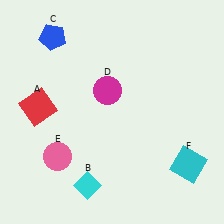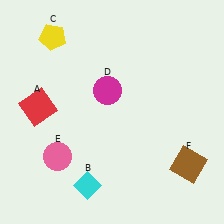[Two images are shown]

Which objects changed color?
C changed from blue to yellow. F changed from cyan to brown.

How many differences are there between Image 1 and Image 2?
There are 2 differences between the two images.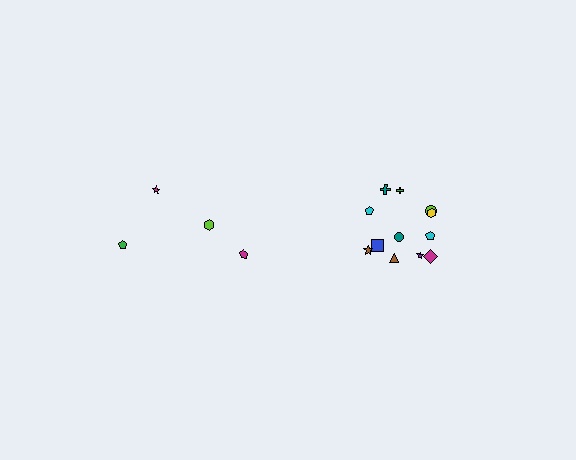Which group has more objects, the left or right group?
The right group.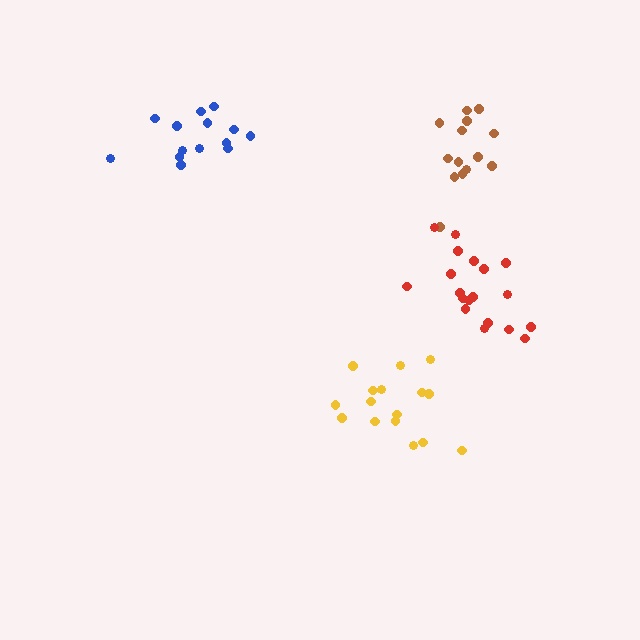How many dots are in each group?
Group 1: 14 dots, Group 2: 14 dots, Group 3: 16 dots, Group 4: 19 dots (63 total).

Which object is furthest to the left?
The blue cluster is leftmost.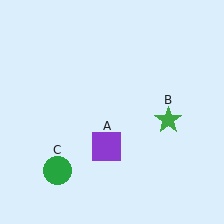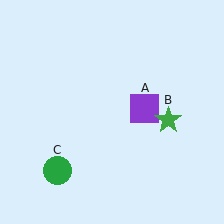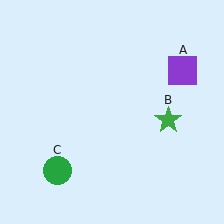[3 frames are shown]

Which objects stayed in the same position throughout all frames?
Green star (object B) and green circle (object C) remained stationary.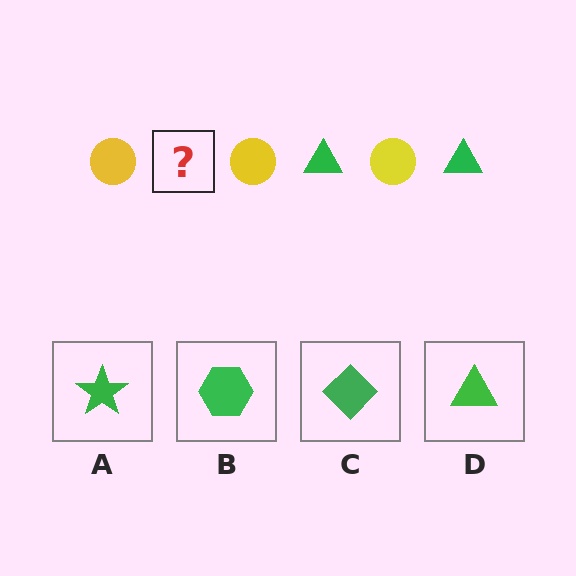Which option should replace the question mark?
Option D.